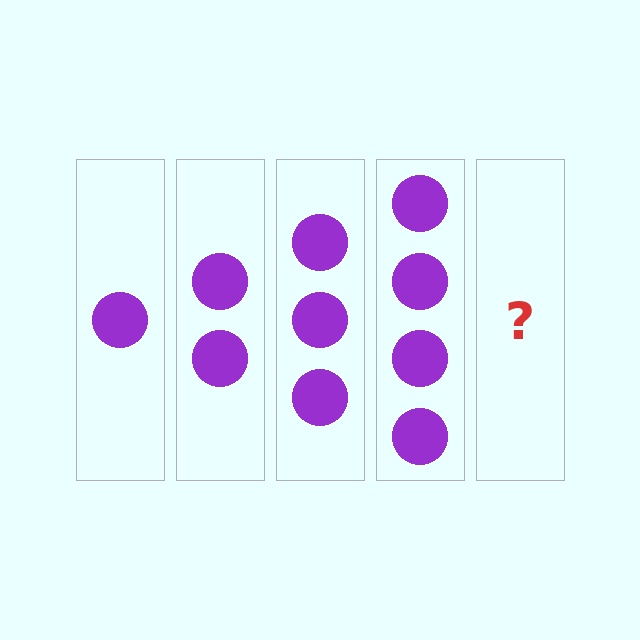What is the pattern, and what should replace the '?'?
The pattern is that each step adds one more circle. The '?' should be 5 circles.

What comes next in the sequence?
The next element should be 5 circles.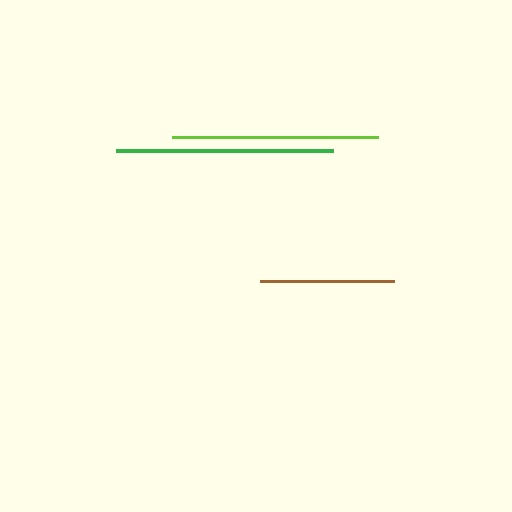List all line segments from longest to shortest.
From longest to shortest: green, lime, brown.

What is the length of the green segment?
The green segment is approximately 217 pixels long.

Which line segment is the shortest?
The brown line is the shortest at approximately 133 pixels.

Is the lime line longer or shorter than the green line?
The green line is longer than the lime line.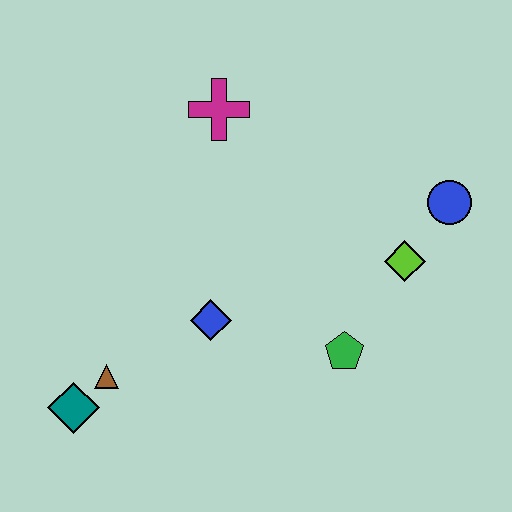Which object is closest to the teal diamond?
The brown triangle is closest to the teal diamond.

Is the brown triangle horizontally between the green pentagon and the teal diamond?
Yes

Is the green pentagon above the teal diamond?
Yes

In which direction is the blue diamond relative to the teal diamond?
The blue diamond is to the right of the teal diamond.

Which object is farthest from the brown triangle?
The blue circle is farthest from the brown triangle.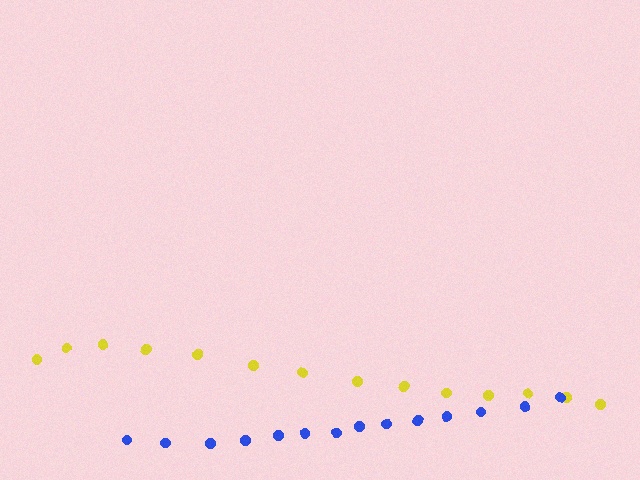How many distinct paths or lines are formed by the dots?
There are 2 distinct paths.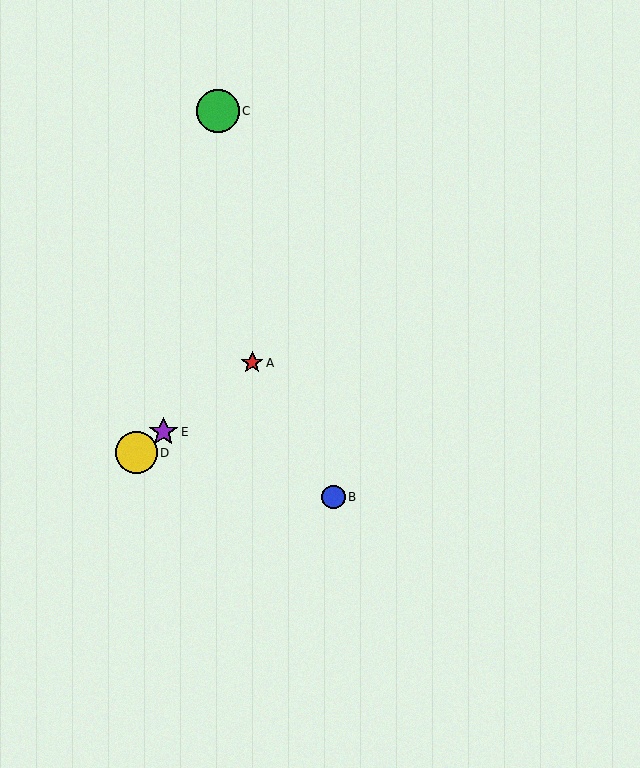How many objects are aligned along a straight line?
3 objects (A, D, E) are aligned along a straight line.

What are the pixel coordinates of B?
Object B is at (333, 497).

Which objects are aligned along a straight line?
Objects A, D, E are aligned along a straight line.